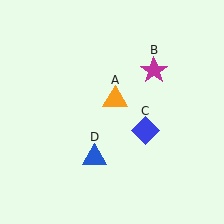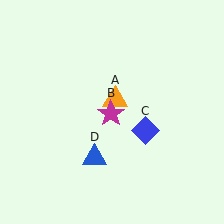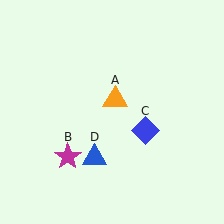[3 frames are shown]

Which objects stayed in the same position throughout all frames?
Orange triangle (object A) and blue diamond (object C) and blue triangle (object D) remained stationary.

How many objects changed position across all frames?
1 object changed position: magenta star (object B).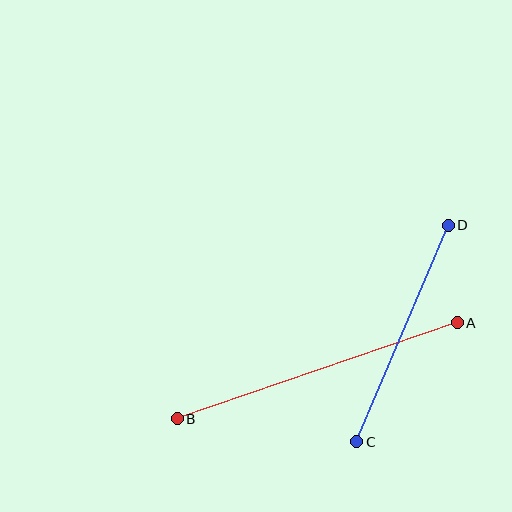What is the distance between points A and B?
The distance is approximately 296 pixels.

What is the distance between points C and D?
The distance is approximately 235 pixels.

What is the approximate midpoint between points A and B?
The midpoint is at approximately (317, 371) pixels.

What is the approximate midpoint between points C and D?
The midpoint is at approximately (402, 334) pixels.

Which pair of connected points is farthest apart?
Points A and B are farthest apart.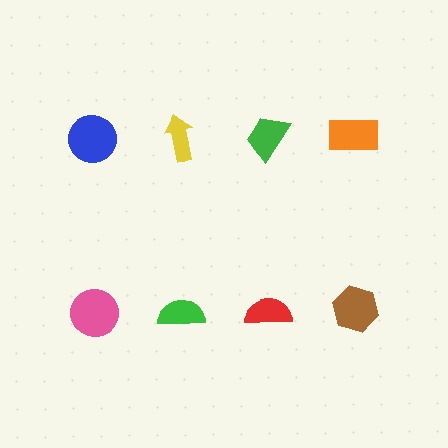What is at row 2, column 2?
A green semicircle.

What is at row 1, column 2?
A yellow arrow.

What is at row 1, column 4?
An orange rectangle.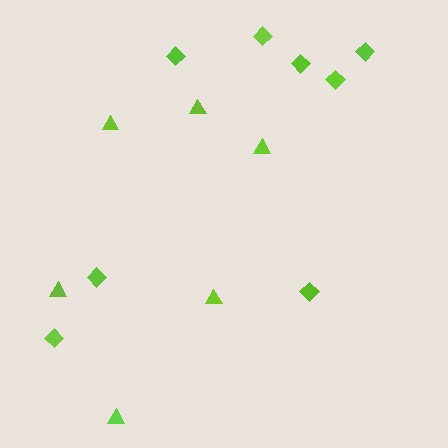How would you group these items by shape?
There are 2 groups: one group of diamonds (8) and one group of triangles (6).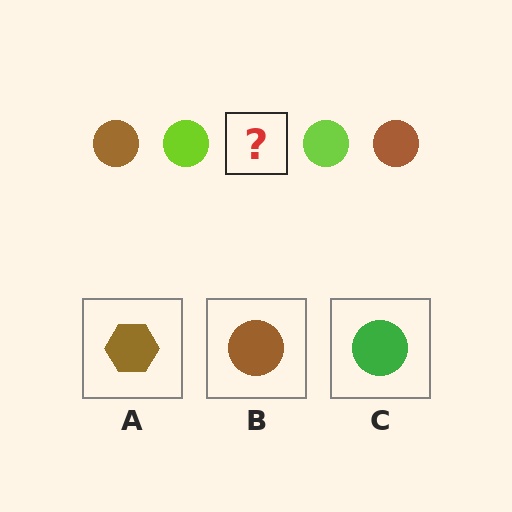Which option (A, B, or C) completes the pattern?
B.